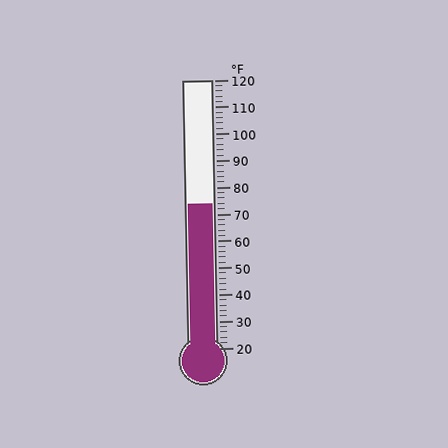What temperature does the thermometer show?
The thermometer shows approximately 74°F.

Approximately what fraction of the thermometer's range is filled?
The thermometer is filled to approximately 55% of its range.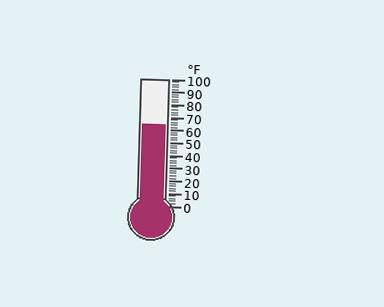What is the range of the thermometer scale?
The thermometer scale ranges from 0°F to 100°F.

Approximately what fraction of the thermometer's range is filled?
The thermometer is filled to approximately 65% of its range.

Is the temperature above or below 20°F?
The temperature is above 20°F.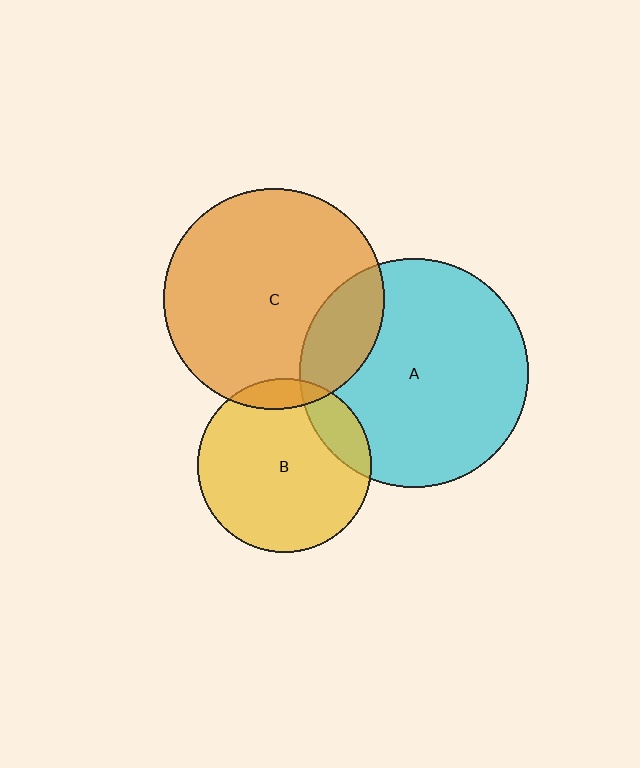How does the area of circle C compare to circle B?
Approximately 1.6 times.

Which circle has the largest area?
Circle A (cyan).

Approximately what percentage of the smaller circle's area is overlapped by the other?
Approximately 20%.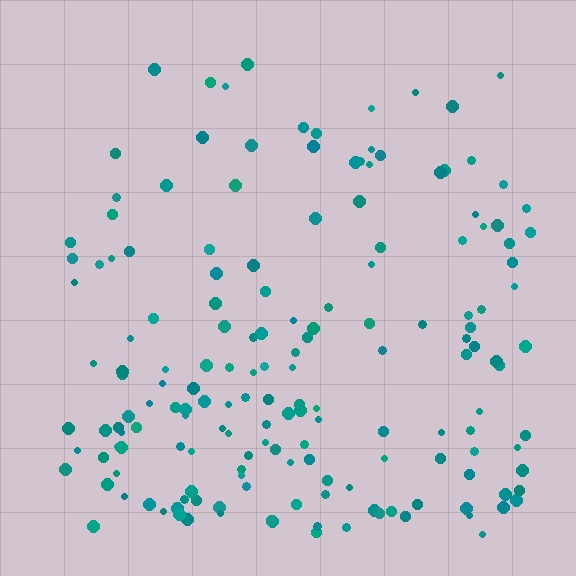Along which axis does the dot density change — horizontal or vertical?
Vertical.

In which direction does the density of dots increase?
From top to bottom, with the bottom side densest.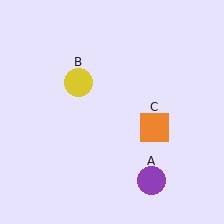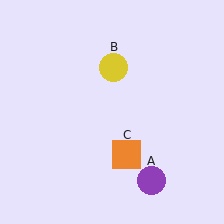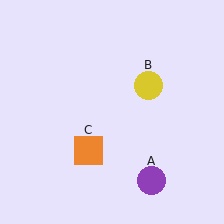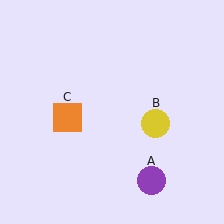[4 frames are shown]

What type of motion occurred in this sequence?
The yellow circle (object B), orange square (object C) rotated clockwise around the center of the scene.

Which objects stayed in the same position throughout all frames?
Purple circle (object A) remained stationary.